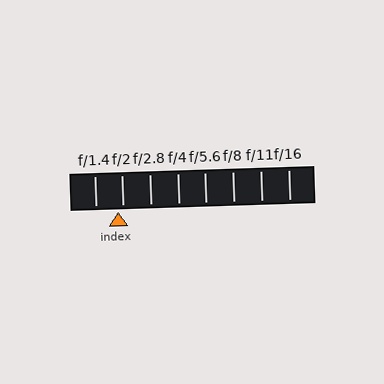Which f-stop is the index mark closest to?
The index mark is closest to f/2.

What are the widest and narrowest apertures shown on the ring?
The widest aperture shown is f/1.4 and the narrowest is f/16.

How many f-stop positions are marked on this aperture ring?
There are 8 f-stop positions marked.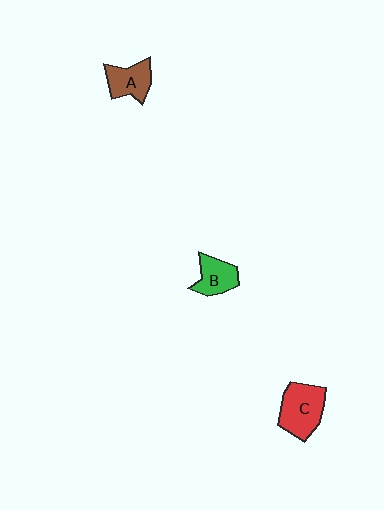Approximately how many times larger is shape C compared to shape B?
Approximately 1.5 times.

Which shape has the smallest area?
Shape B (green).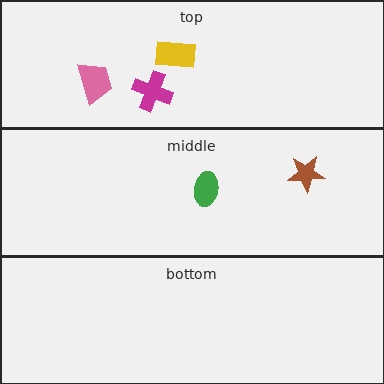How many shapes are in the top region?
3.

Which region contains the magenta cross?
The top region.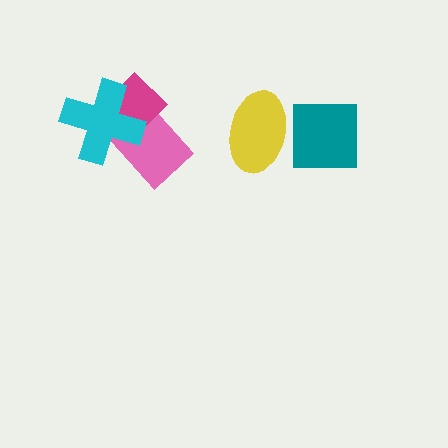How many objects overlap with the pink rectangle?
2 objects overlap with the pink rectangle.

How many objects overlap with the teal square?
0 objects overlap with the teal square.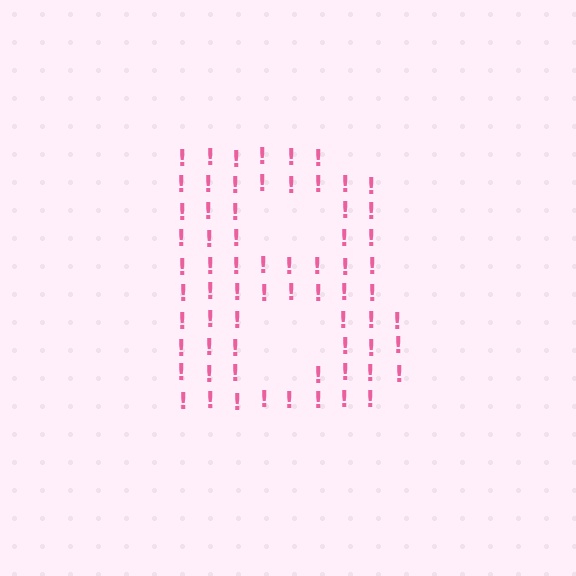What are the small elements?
The small elements are exclamation marks.